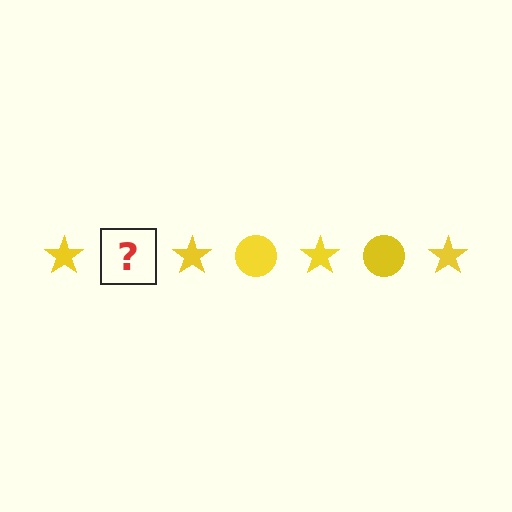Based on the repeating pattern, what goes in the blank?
The blank should be a yellow circle.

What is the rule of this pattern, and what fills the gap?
The rule is that the pattern cycles through star, circle shapes in yellow. The gap should be filled with a yellow circle.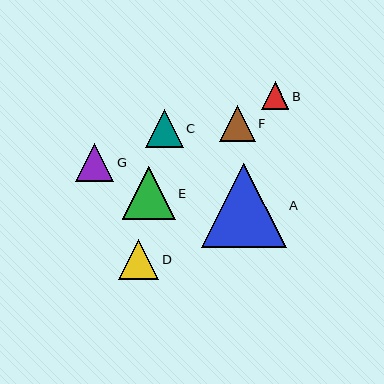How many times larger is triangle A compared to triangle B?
Triangle A is approximately 3.1 times the size of triangle B.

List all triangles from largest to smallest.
From largest to smallest: A, E, D, C, G, F, B.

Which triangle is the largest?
Triangle A is the largest with a size of approximately 84 pixels.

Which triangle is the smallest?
Triangle B is the smallest with a size of approximately 27 pixels.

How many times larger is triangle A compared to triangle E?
Triangle A is approximately 1.6 times the size of triangle E.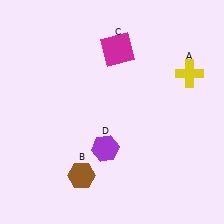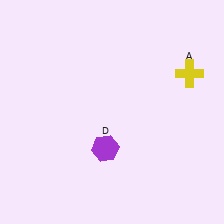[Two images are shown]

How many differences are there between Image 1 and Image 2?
There are 2 differences between the two images.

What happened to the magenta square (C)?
The magenta square (C) was removed in Image 2. It was in the top-right area of Image 1.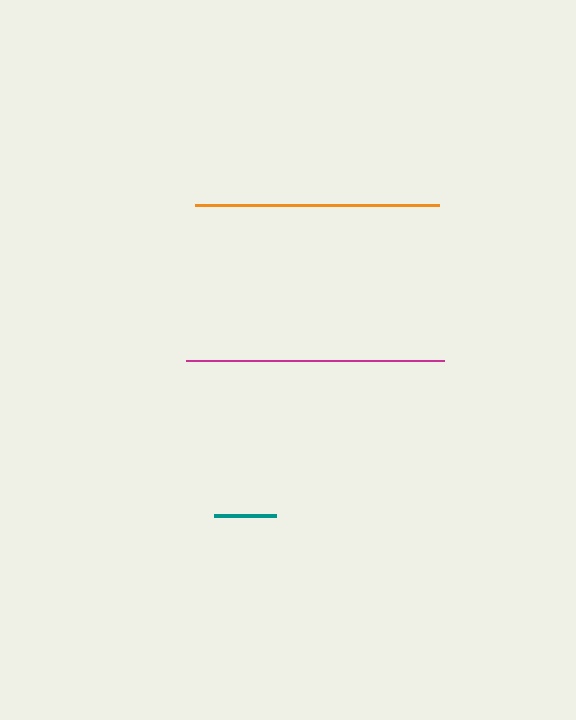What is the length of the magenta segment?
The magenta segment is approximately 259 pixels long.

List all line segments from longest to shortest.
From longest to shortest: magenta, orange, teal.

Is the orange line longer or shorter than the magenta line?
The magenta line is longer than the orange line.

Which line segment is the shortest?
The teal line is the shortest at approximately 61 pixels.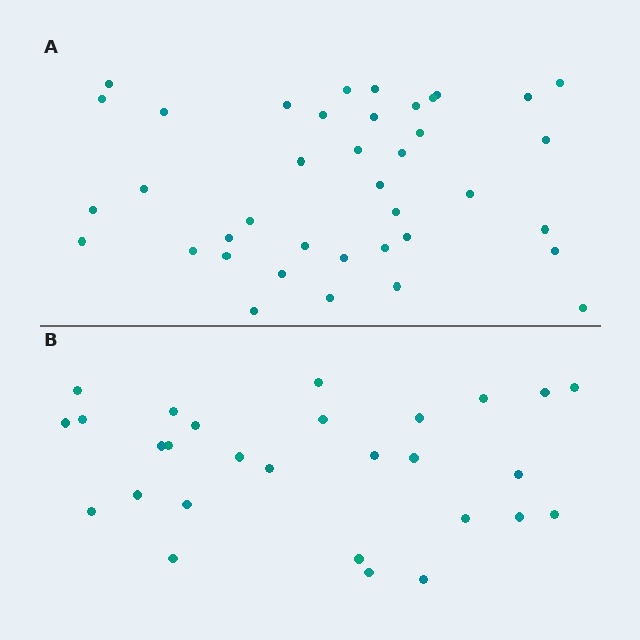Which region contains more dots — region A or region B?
Region A (the top region) has more dots.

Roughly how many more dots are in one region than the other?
Region A has roughly 12 or so more dots than region B.